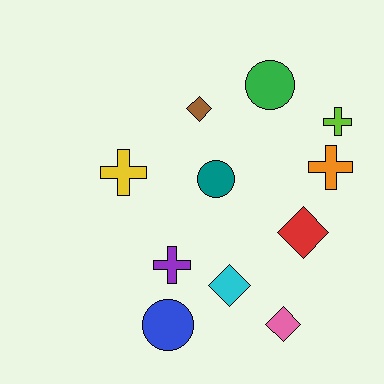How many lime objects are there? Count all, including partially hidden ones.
There is 1 lime object.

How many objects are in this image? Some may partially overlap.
There are 11 objects.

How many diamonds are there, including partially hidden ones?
There are 4 diamonds.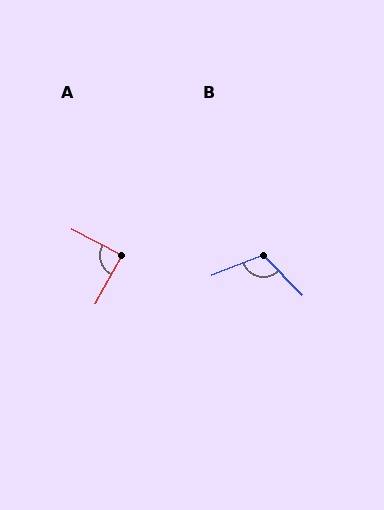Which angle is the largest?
B, at approximately 113 degrees.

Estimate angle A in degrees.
Approximately 88 degrees.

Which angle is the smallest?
A, at approximately 88 degrees.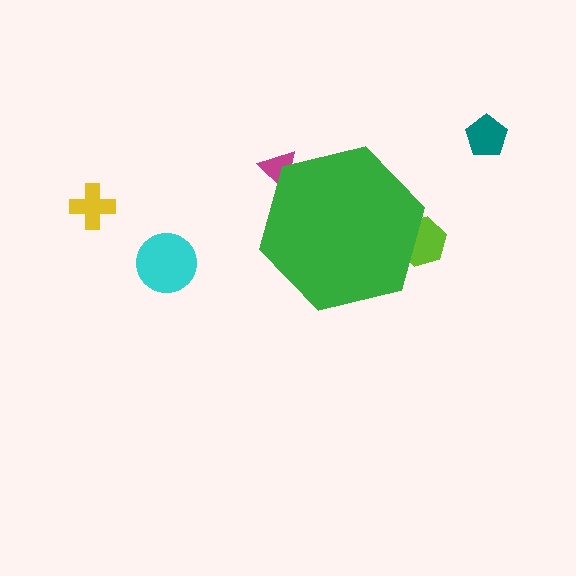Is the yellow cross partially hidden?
No, the yellow cross is fully visible.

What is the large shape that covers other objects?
A green hexagon.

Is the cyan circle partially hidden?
No, the cyan circle is fully visible.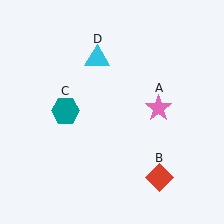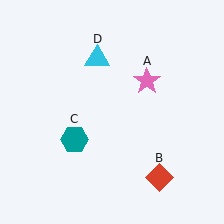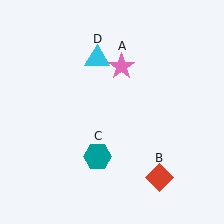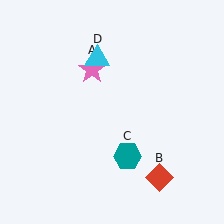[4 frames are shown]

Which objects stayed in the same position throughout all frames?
Red diamond (object B) and cyan triangle (object D) remained stationary.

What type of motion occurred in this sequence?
The pink star (object A), teal hexagon (object C) rotated counterclockwise around the center of the scene.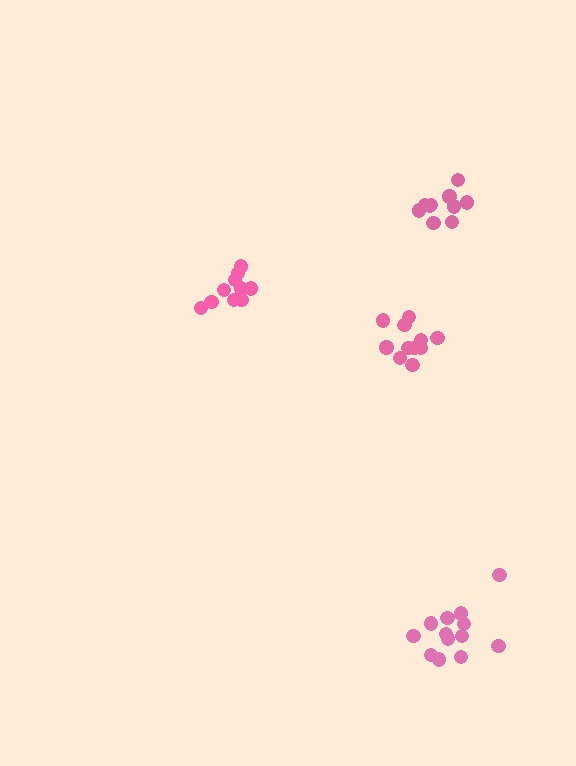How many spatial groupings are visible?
There are 4 spatial groupings.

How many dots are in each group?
Group 1: 12 dots, Group 2: 13 dots, Group 3: 11 dots, Group 4: 10 dots (46 total).